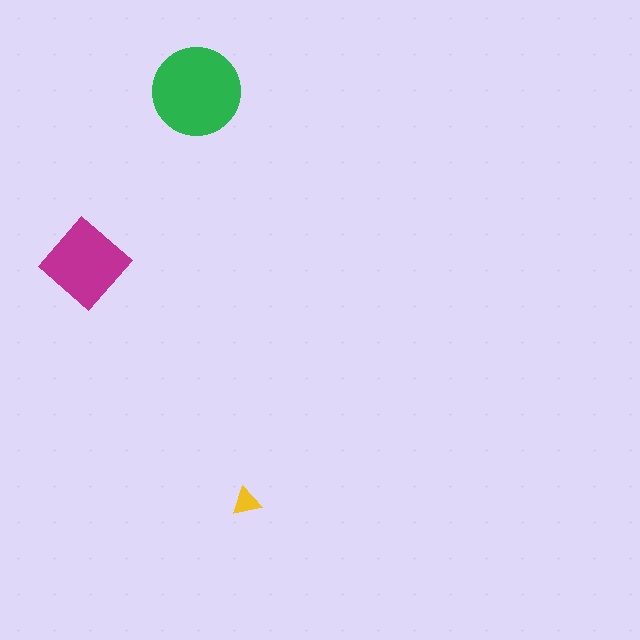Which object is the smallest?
The yellow triangle.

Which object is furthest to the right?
The yellow triangle is rightmost.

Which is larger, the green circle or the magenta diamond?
The green circle.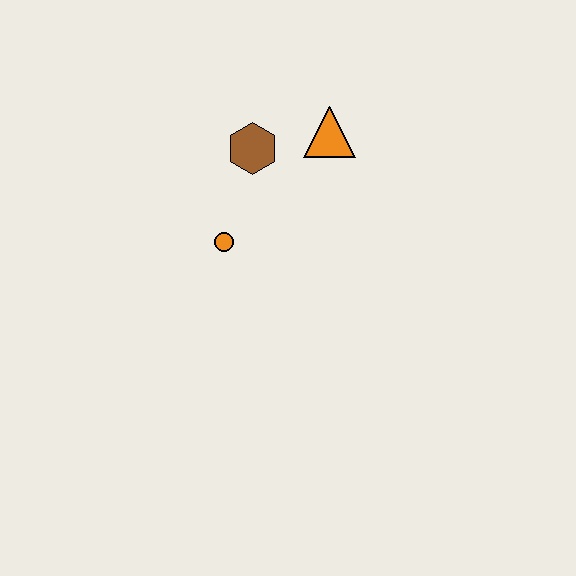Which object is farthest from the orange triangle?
The orange circle is farthest from the orange triangle.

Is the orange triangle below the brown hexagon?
No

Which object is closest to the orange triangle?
The brown hexagon is closest to the orange triangle.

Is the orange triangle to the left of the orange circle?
No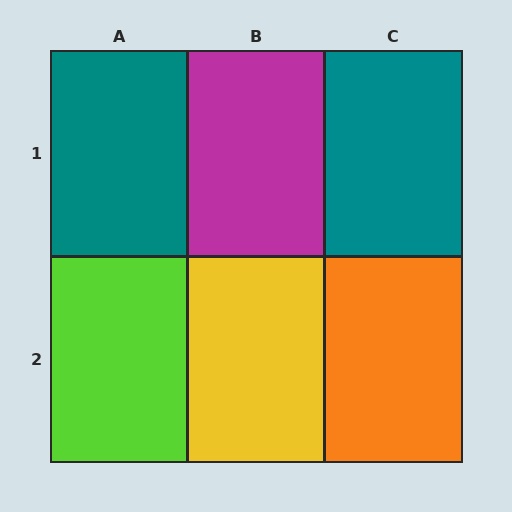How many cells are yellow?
1 cell is yellow.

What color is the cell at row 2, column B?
Yellow.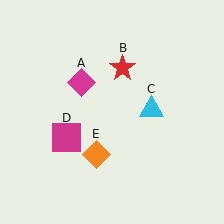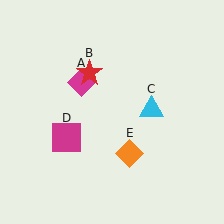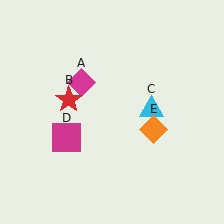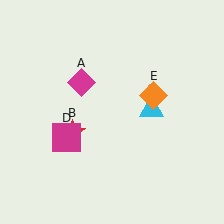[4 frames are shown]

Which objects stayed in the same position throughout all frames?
Magenta diamond (object A) and cyan triangle (object C) and magenta square (object D) remained stationary.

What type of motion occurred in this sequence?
The red star (object B), orange diamond (object E) rotated counterclockwise around the center of the scene.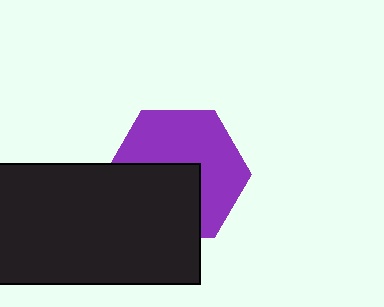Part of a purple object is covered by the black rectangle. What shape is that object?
It is a hexagon.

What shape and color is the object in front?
The object in front is a black rectangle.